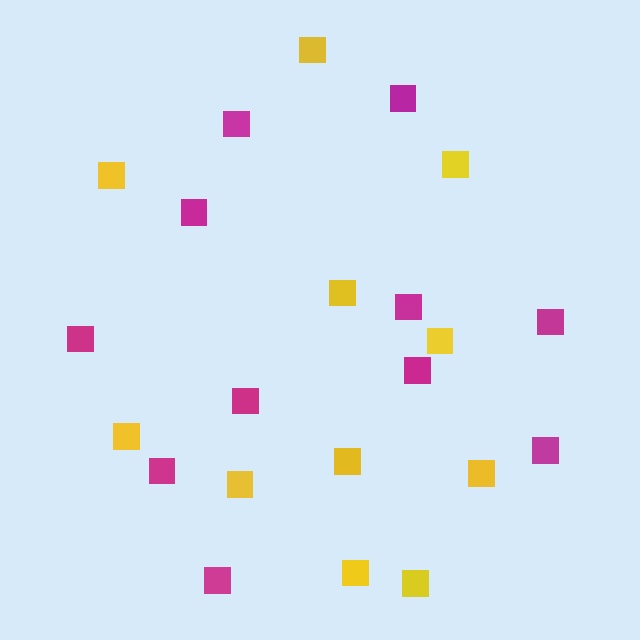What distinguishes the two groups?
There are 2 groups: one group of yellow squares (11) and one group of magenta squares (11).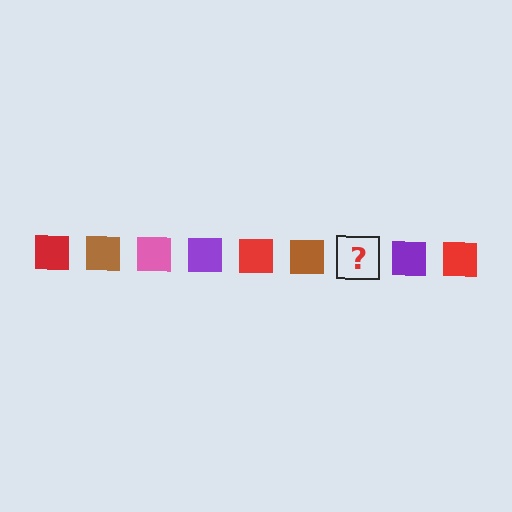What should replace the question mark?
The question mark should be replaced with a pink square.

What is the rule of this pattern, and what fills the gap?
The rule is that the pattern cycles through red, brown, pink, purple squares. The gap should be filled with a pink square.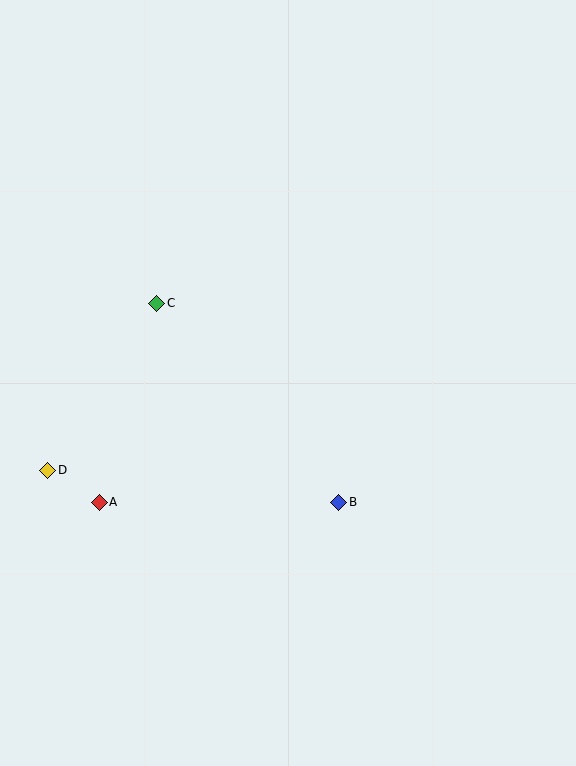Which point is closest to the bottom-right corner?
Point B is closest to the bottom-right corner.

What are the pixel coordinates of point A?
Point A is at (99, 502).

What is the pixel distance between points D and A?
The distance between D and A is 61 pixels.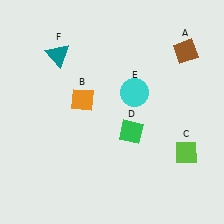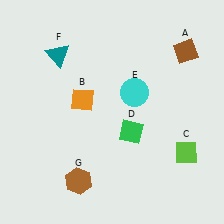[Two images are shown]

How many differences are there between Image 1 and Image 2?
There is 1 difference between the two images.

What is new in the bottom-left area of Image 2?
A brown hexagon (G) was added in the bottom-left area of Image 2.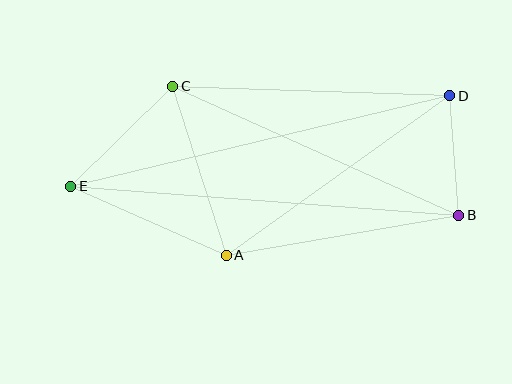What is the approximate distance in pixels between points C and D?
The distance between C and D is approximately 277 pixels.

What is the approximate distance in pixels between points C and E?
The distance between C and E is approximately 143 pixels.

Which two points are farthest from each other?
Points D and E are farthest from each other.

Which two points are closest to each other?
Points B and D are closest to each other.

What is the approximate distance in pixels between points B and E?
The distance between B and E is approximately 389 pixels.